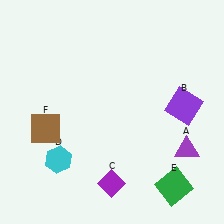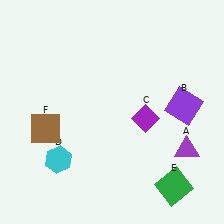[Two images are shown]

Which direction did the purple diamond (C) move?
The purple diamond (C) moved up.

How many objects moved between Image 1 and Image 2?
1 object moved between the two images.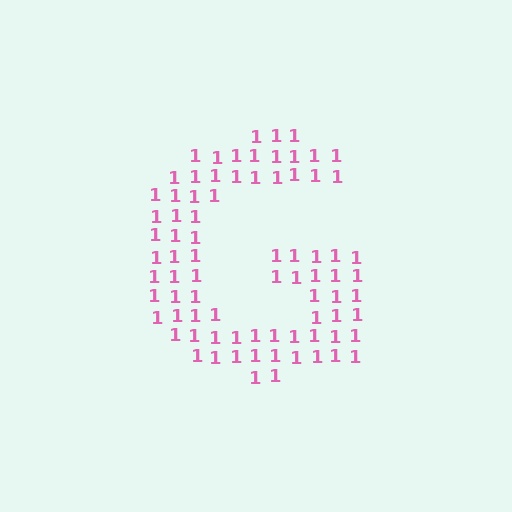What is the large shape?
The large shape is the letter G.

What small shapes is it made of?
It is made of small digit 1's.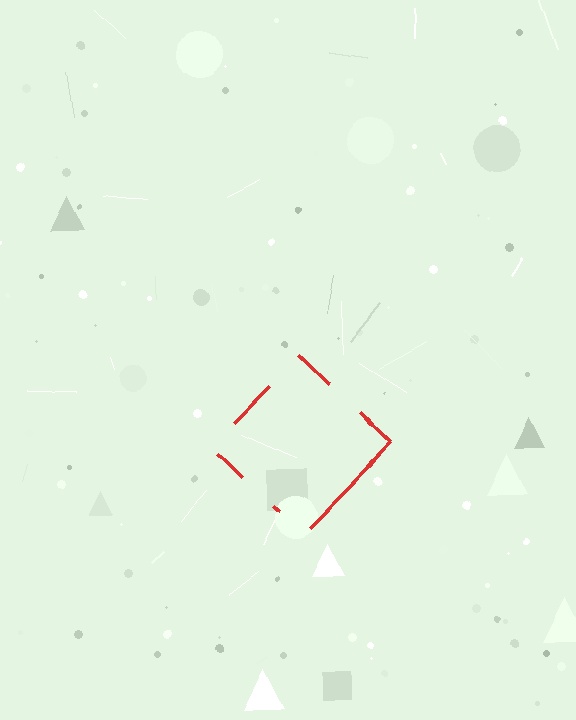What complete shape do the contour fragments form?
The contour fragments form a diamond.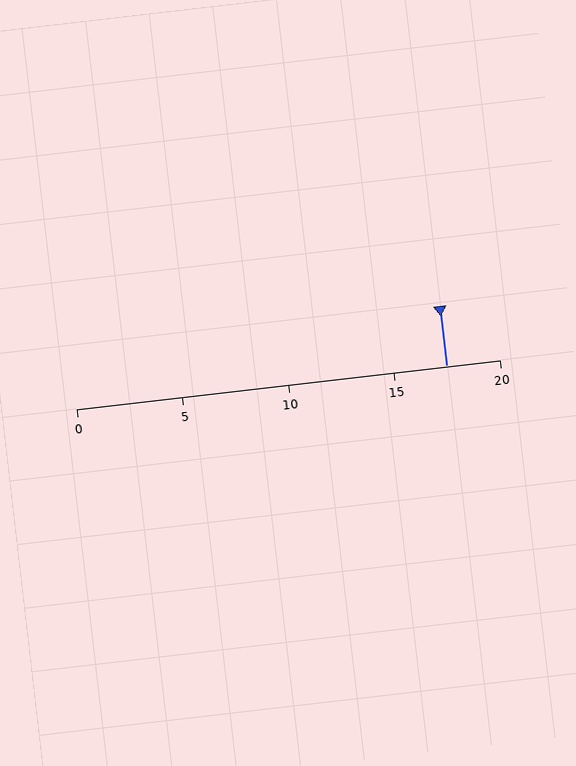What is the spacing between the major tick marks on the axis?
The major ticks are spaced 5 apart.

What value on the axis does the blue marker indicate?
The marker indicates approximately 17.5.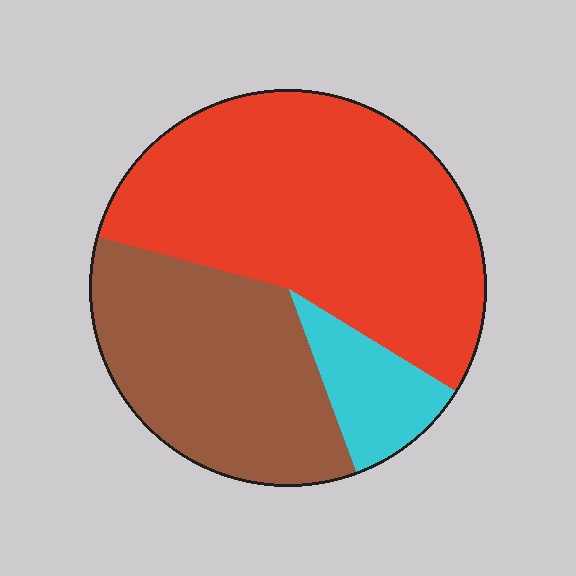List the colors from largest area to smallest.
From largest to smallest: red, brown, cyan.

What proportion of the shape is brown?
Brown covers around 35% of the shape.